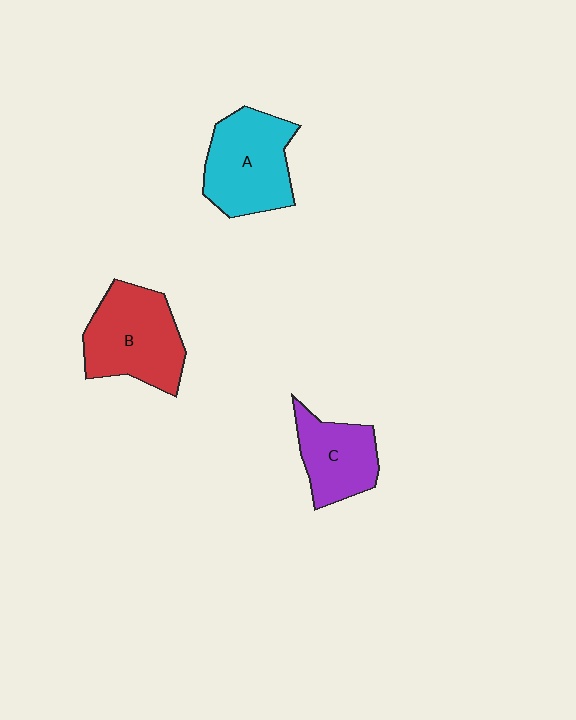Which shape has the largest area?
Shape B (red).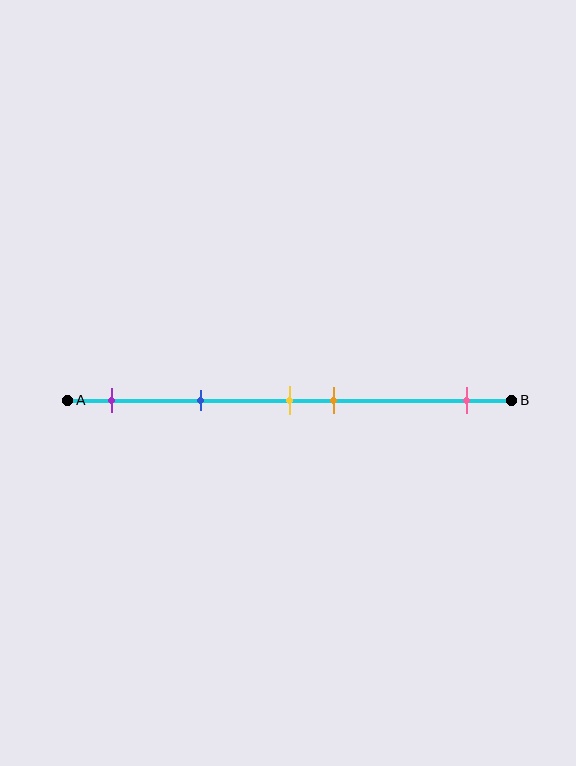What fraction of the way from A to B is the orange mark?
The orange mark is approximately 60% (0.6) of the way from A to B.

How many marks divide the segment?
There are 5 marks dividing the segment.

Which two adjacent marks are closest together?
The yellow and orange marks are the closest adjacent pair.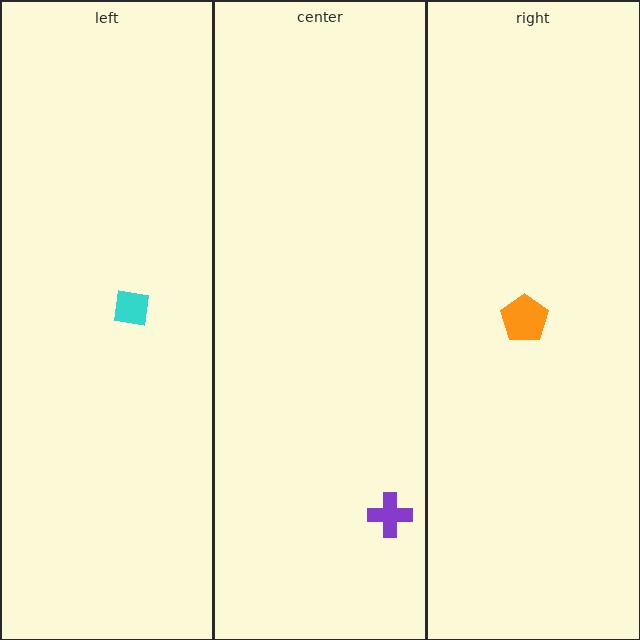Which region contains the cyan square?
The left region.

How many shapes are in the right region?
1.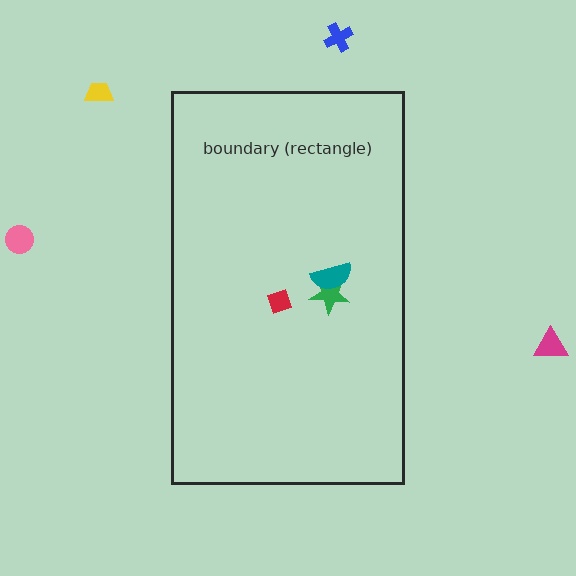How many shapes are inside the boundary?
3 inside, 4 outside.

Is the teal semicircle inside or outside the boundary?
Inside.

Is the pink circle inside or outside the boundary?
Outside.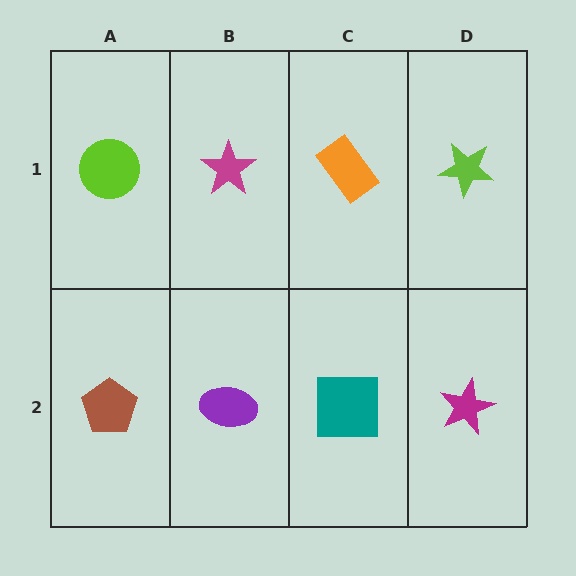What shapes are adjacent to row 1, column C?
A teal square (row 2, column C), a magenta star (row 1, column B), a lime star (row 1, column D).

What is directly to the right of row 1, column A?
A magenta star.